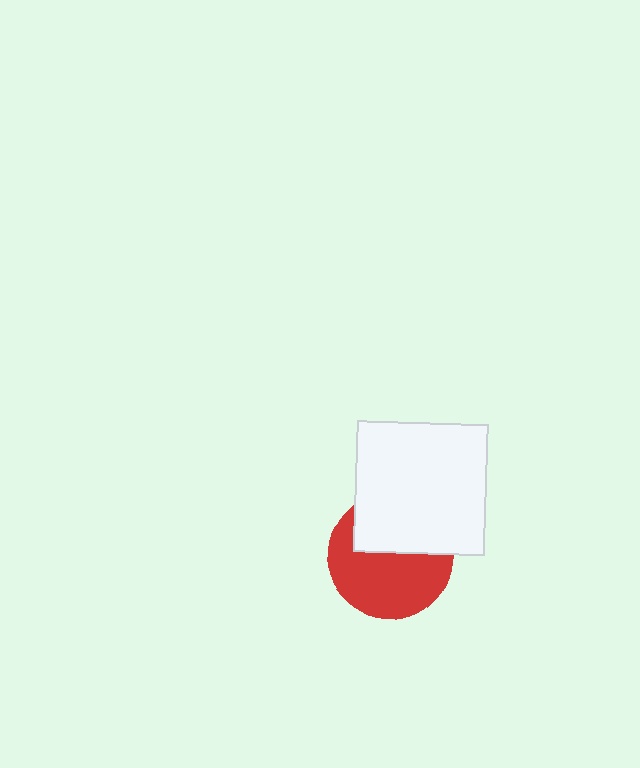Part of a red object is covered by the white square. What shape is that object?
It is a circle.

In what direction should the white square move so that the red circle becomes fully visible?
The white square should move up. That is the shortest direction to clear the overlap and leave the red circle fully visible.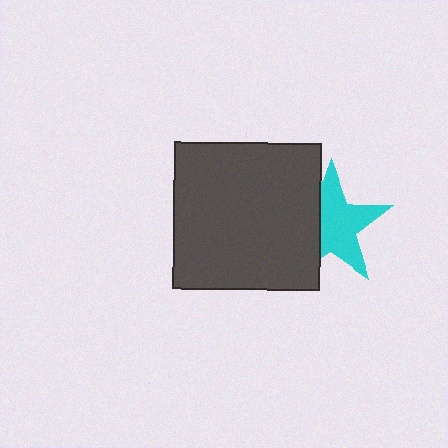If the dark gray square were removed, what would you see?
You would see the complete cyan star.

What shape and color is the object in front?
The object in front is a dark gray square.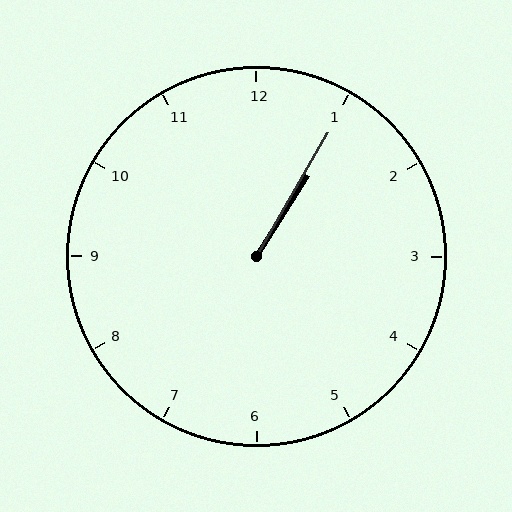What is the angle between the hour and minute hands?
Approximately 2 degrees.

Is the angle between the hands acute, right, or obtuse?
It is acute.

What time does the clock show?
1:05.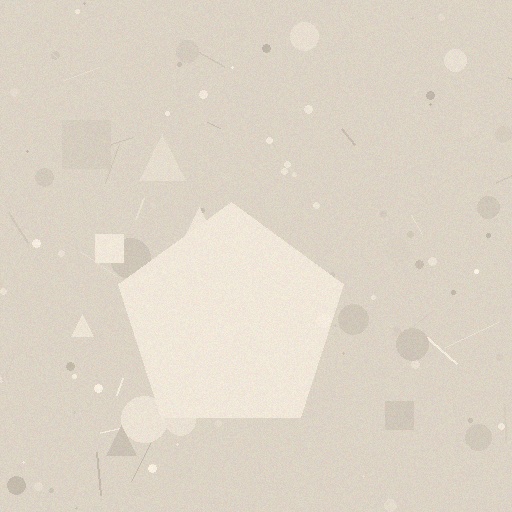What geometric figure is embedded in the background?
A pentagon is embedded in the background.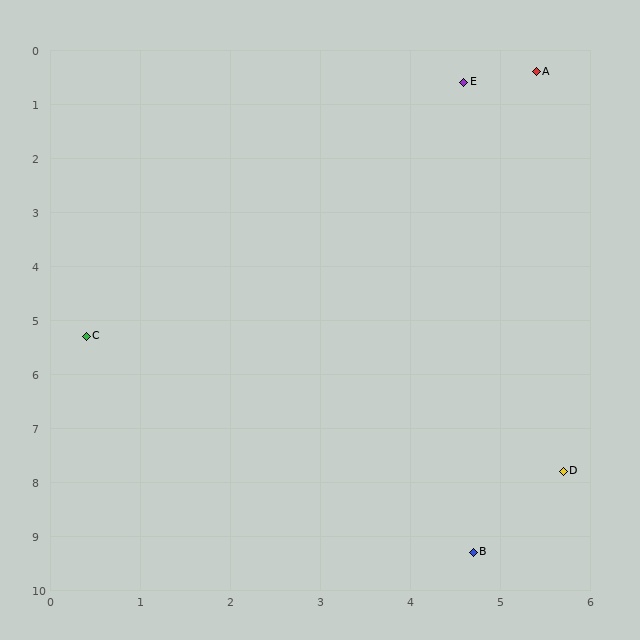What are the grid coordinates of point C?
Point C is at approximately (0.4, 5.3).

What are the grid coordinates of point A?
Point A is at approximately (5.4, 0.4).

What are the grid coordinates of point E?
Point E is at approximately (4.6, 0.6).